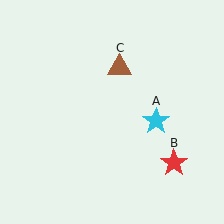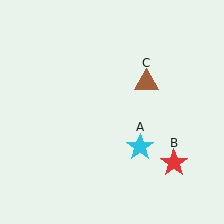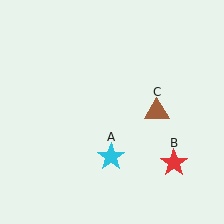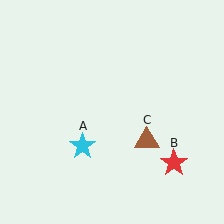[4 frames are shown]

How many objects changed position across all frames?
2 objects changed position: cyan star (object A), brown triangle (object C).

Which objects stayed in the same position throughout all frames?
Red star (object B) remained stationary.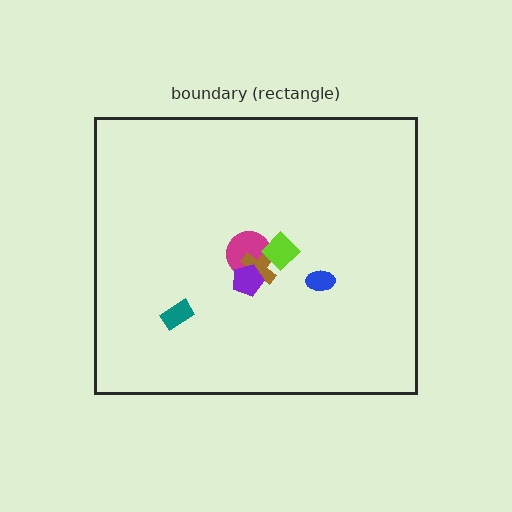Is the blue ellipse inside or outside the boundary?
Inside.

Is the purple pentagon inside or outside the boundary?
Inside.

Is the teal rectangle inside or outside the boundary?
Inside.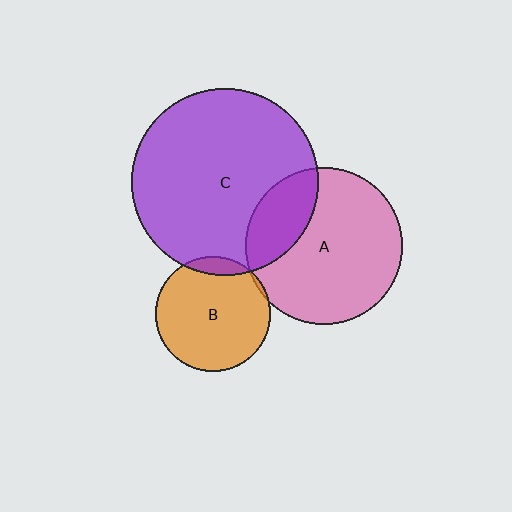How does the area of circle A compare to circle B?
Approximately 1.8 times.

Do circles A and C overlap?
Yes.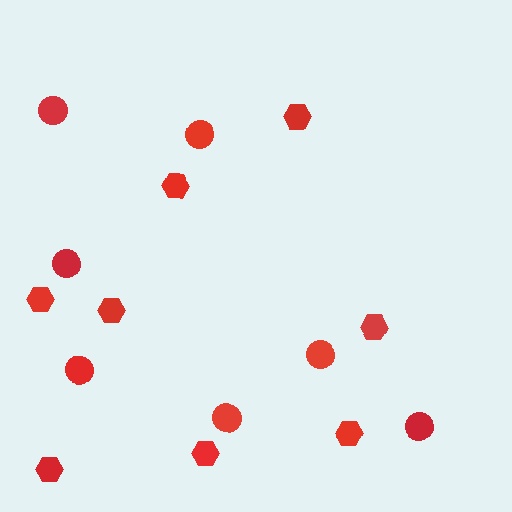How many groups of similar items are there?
There are 2 groups: one group of hexagons (8) and one group of circles (7).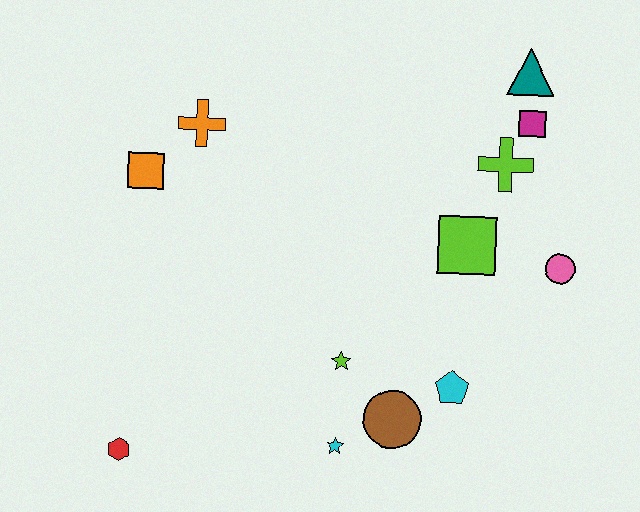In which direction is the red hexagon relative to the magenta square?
The red hexagon is to the left of the magenta square.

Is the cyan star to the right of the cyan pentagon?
No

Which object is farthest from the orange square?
The pink circle is farthest from the orange square.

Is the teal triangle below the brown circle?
No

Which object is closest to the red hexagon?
The cyan star is closest to the red hexagon.